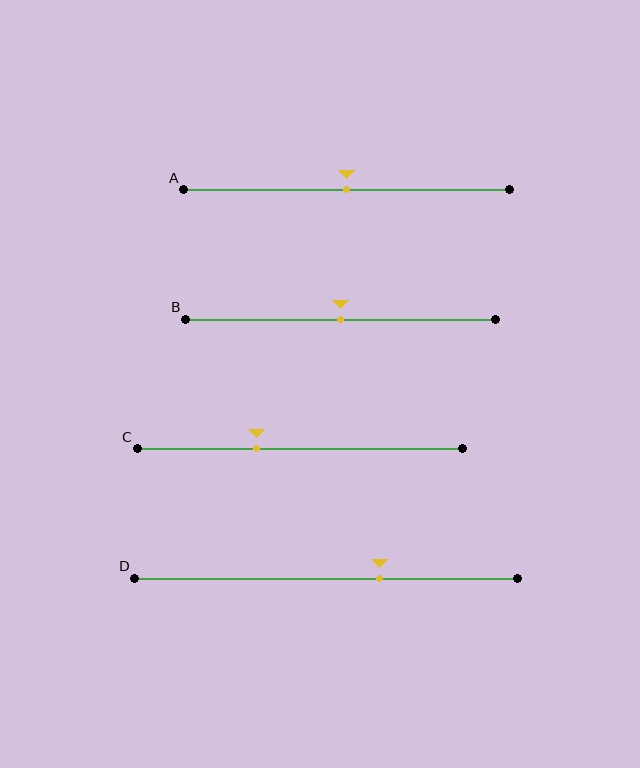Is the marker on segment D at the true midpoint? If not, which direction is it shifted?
No, the marker on segment D is shifted to the right by about 14% of the segment length.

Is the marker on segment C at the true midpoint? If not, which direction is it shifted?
No, the marker on segment C is shifted to the left by about 13% of the segment length.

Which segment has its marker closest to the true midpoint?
Segment A has its marker closest to the true midpoint.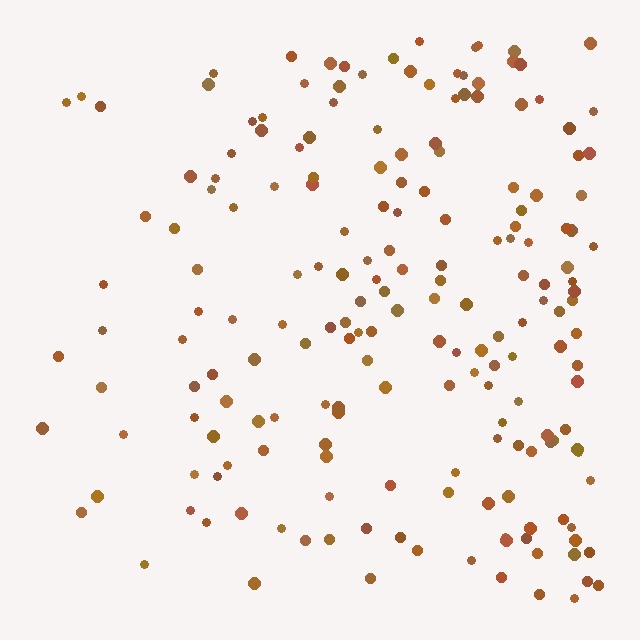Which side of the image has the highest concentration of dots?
The right.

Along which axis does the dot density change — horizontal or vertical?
Horizontal.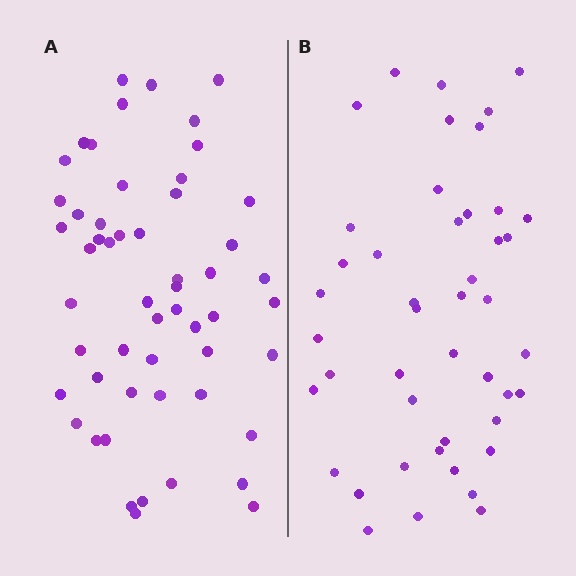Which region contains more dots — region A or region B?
Region A (the left region) has more dots.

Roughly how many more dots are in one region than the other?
Region A has roughly 8 or so more dots than region B.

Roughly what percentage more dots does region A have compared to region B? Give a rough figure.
About 20% more.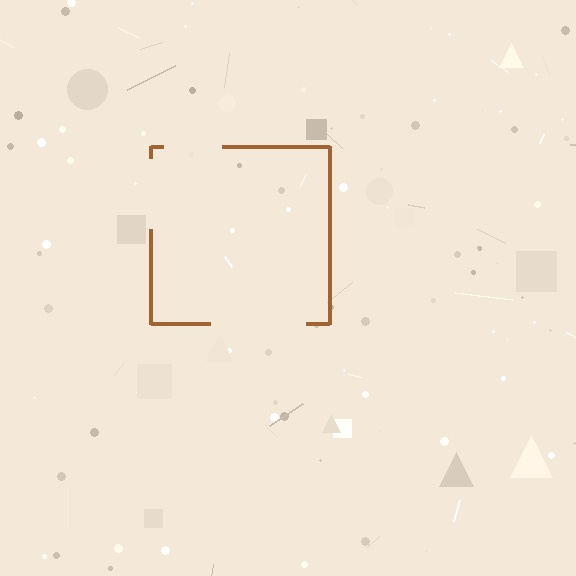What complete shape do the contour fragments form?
The contour fragments form a square.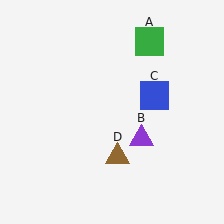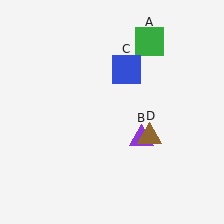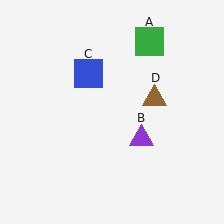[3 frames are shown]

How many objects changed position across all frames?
2 objects changed position: blue square (object C), brown triangle (object D).